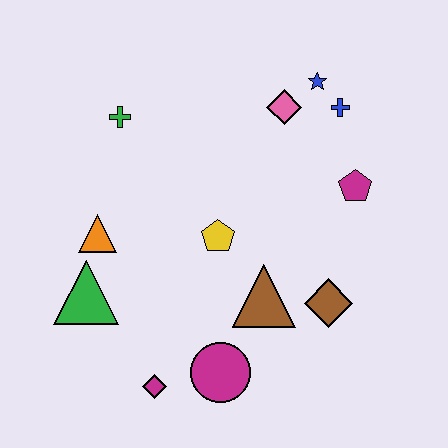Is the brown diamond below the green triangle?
Yes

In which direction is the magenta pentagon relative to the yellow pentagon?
The magenta pentagon is to the right of the yellow pentagon.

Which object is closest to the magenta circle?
The magenta diamond is closest to the magenta circle.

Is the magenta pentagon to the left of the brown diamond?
No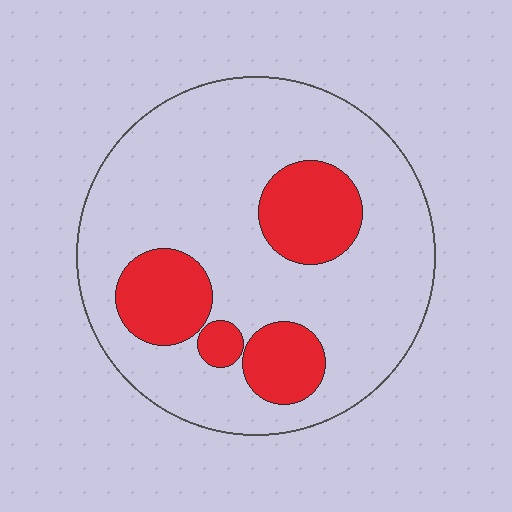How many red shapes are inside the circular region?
4.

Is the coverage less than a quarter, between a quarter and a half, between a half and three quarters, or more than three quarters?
Less than a quarter.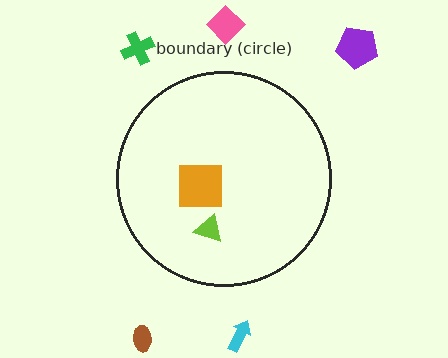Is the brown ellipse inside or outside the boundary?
Outside.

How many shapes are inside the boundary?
2 inside, 5 outside.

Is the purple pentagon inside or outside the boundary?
Outside.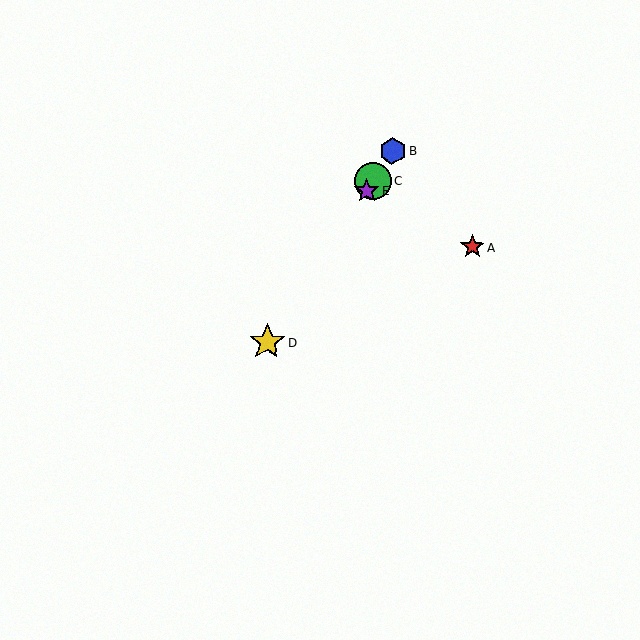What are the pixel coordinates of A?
Object A is at (472, 247).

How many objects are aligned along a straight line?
4 objects (B, C, D, E) are aligned along a straight line.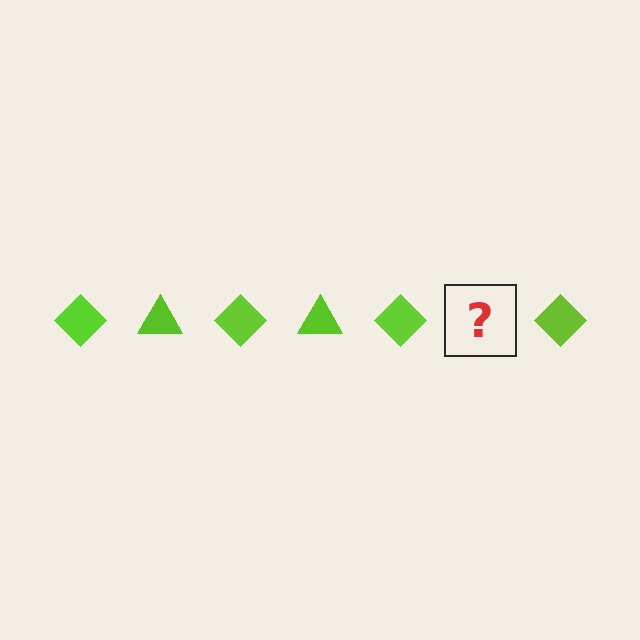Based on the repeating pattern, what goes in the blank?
The blank should be a lime triangle.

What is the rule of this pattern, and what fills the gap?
The rule is that the pattern cycles through diamond, triangle shapes in lime. The gap should be filled with a lime triangle.